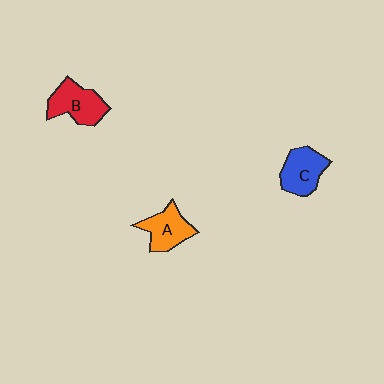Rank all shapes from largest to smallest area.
From largest to smallest: B (red), C (blue), A (orange).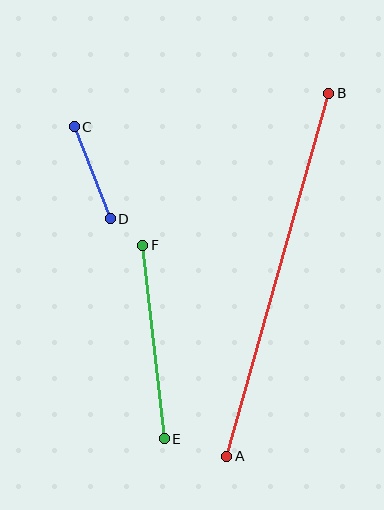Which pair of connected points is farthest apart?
Points A and B are farthest apart.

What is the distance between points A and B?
The distance is approximately 377 pixels.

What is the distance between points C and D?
The distance is approximately 99 pixels.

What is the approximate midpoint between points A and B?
The midpoint is at approximately (278, 275) pixels.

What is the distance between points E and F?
The distance is approximately 195 pixels.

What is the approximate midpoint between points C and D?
The midpoint is at approximately (92, 173) pixels.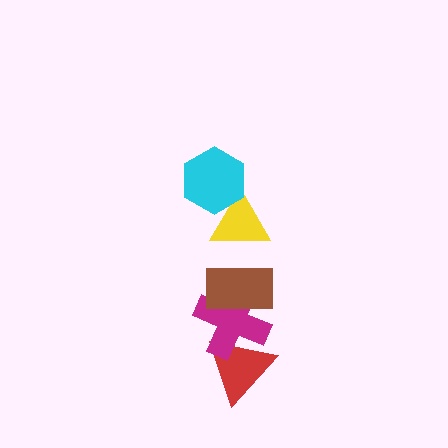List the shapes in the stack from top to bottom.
From top to bottom: the cyan hexagon, the yellow triangle, the brown rectangle, the magenta cross, the red triangle.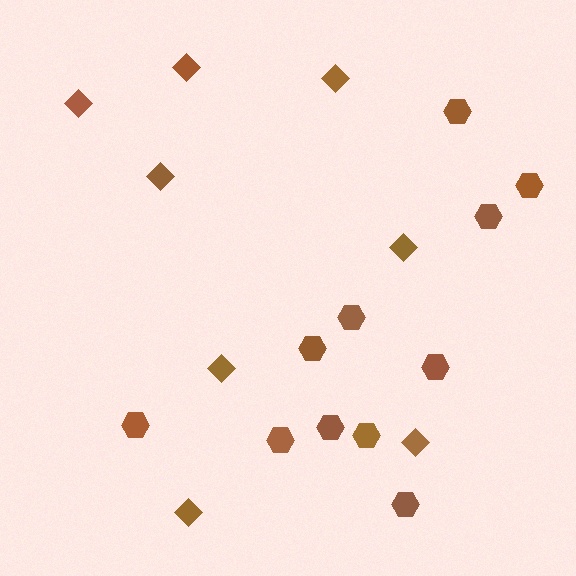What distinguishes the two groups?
There are 2 groups: one group of hexagons (11) and one group of diamonds (8).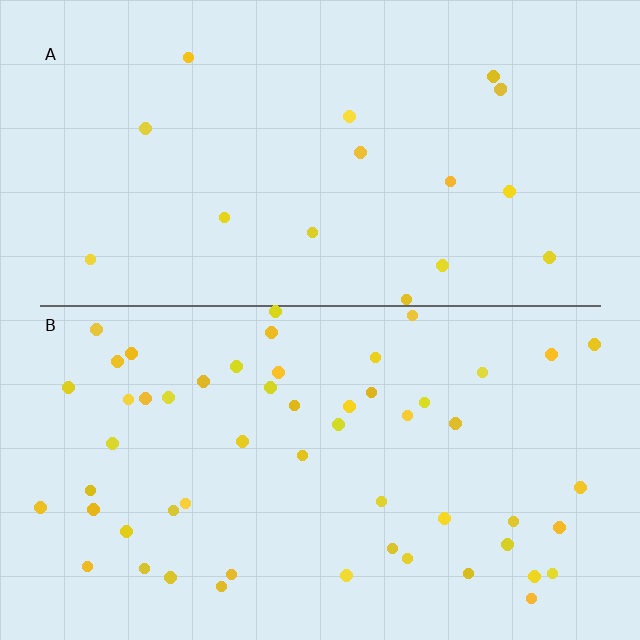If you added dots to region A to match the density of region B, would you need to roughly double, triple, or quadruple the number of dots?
Approximately triple.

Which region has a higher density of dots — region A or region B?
B (the bottom).